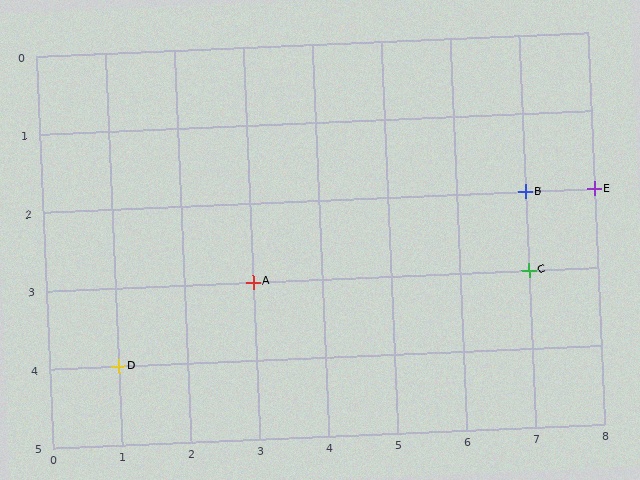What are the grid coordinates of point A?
Point A is at grid coordinates (3, 3).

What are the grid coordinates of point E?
Point E is at grid coordinates (8, 2).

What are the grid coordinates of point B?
Point B is at grid coordinates (7, 2).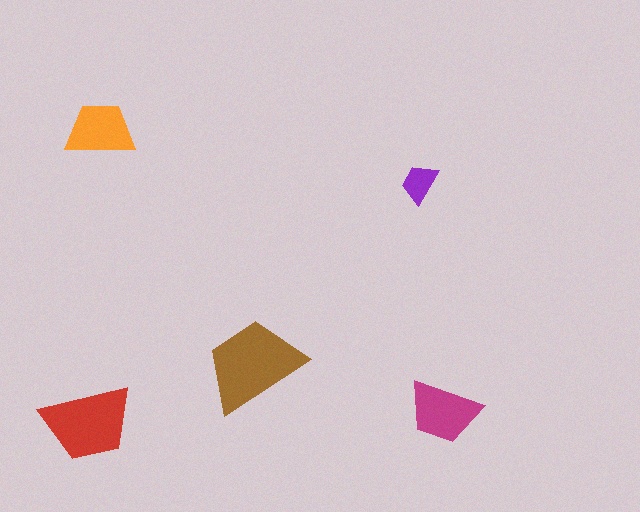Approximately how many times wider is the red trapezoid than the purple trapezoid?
About 2.5 times wider.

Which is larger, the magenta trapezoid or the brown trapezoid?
The brown one.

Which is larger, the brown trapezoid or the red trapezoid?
The brown one.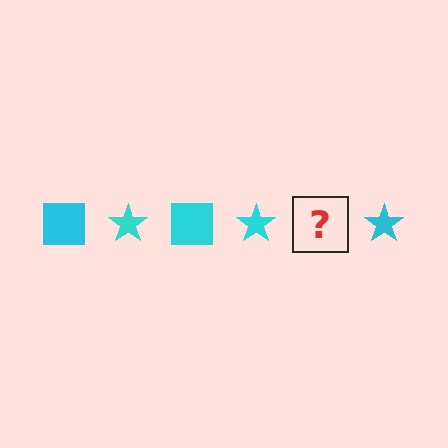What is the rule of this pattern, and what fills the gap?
The rule is that the pattern cycles through square, star shapes in cyan. The gap should be filled with a cyan square.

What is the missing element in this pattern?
The missing element is a cyan square.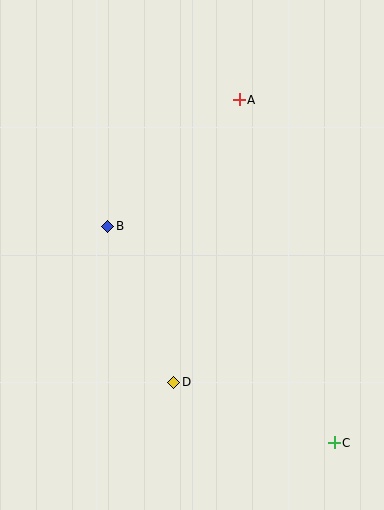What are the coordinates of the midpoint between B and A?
The midpoint between B and A is at (174, 163).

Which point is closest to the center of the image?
Point B at (108, 226) is closest to the center.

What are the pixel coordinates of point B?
Point B is at (108, 226).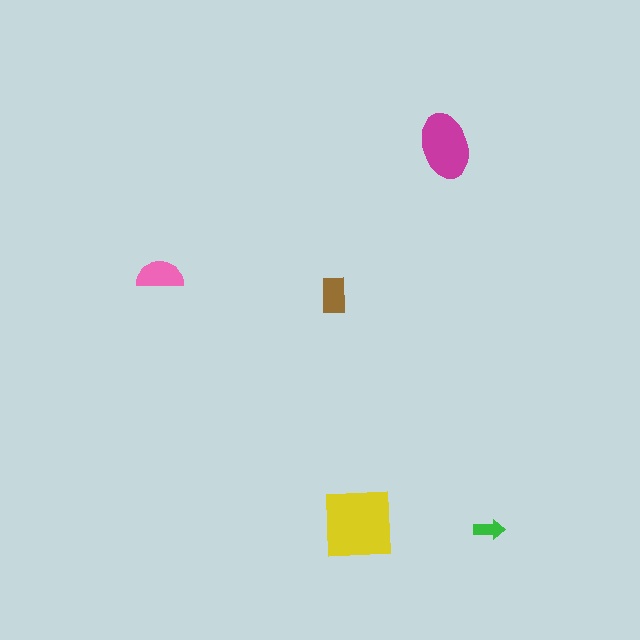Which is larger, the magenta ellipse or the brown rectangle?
The magenta ellipse.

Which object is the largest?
The yellow square.